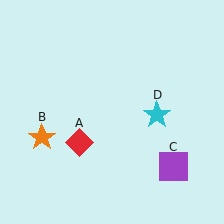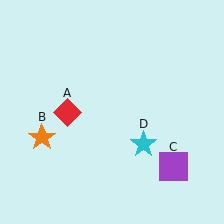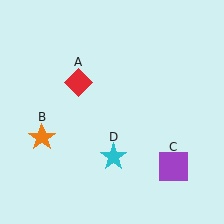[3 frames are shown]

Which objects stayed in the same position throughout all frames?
Orange star (object B) and purple square (object C) remained stationary.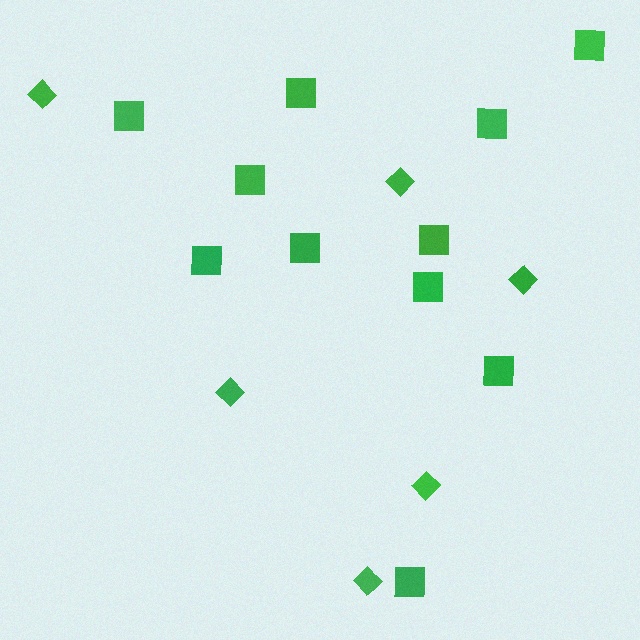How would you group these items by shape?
There are 2 groups: one group of diamonds (6) and one group of squares (11).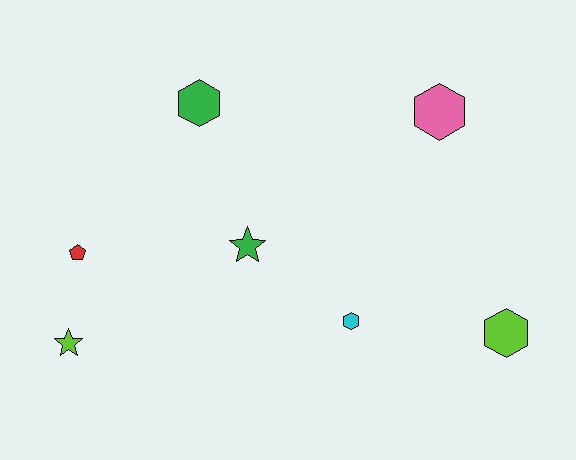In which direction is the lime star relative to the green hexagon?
The lime star is below the green hexagon.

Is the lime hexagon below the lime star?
No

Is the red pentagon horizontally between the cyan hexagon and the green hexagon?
No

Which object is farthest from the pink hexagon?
The lime star is farthest from the pink hexagon.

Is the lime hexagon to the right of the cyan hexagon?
Yes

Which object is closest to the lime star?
The red pentagon is closest to the lime star.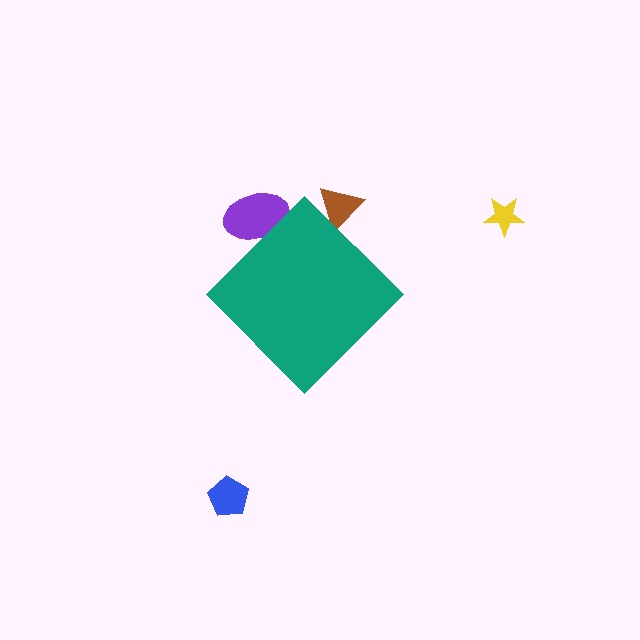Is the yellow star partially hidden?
No, the yellow star is fully visible.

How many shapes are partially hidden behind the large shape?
2 shapes are partially hidden.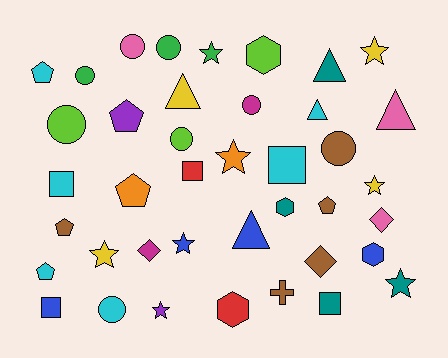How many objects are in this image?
There are 40 objects.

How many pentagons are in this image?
There are 6 pentagons.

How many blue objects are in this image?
There are 4 blue objects.